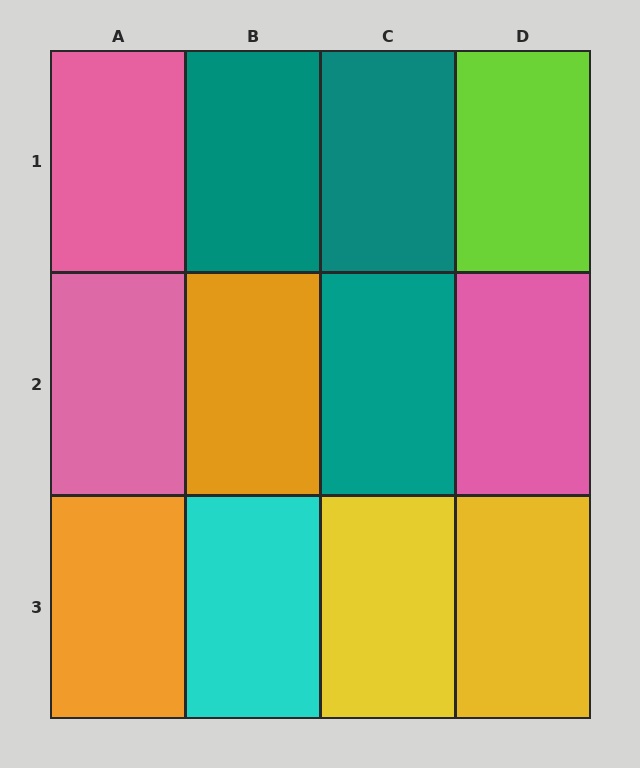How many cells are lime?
1 cell is lime.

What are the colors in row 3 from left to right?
Orange, cyan, yellow, yellow.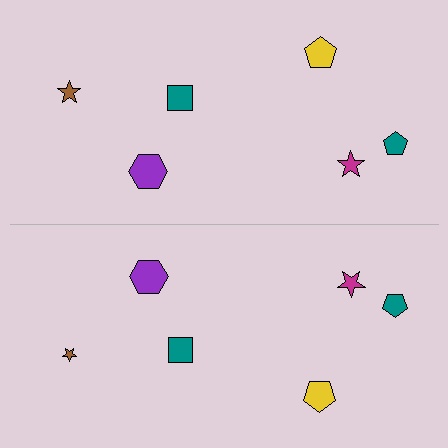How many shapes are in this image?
There are 12 shapes in this image.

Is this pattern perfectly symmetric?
No, the pattern is not perfectly symmetric. The brown star on the bottom side has a different size than its mirror counterpart.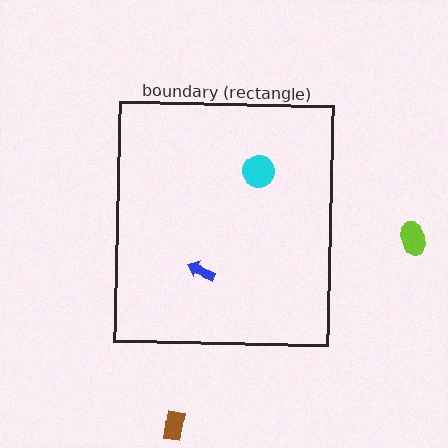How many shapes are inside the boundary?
2 inside, 2 outside.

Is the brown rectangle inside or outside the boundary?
Outside.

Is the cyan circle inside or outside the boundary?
Inside.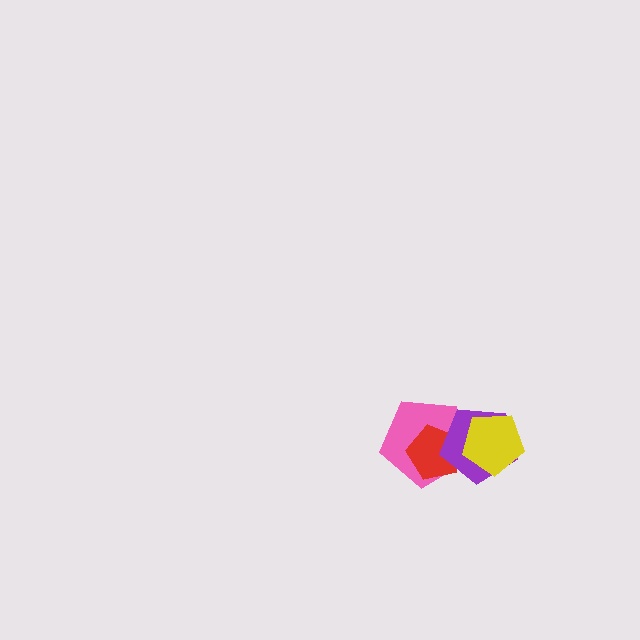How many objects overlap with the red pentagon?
2 objects overlap with the red pentagon.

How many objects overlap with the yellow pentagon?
2 objects overlap with the yellow pentagon.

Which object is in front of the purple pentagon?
The yellow pentagon is in front of the purple pentagon.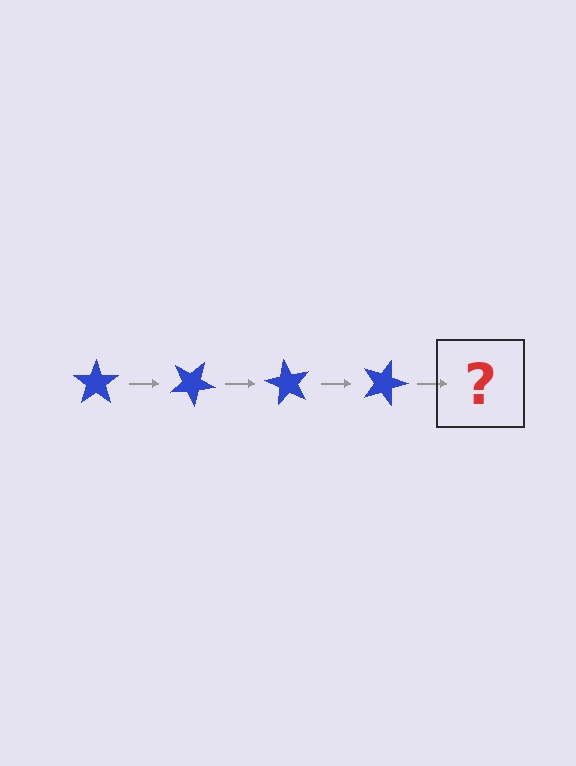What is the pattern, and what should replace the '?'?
The pattern is that the star rotates 30 degrees each step. The '?' should be a blue star rotated 120 degrees.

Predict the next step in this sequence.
The next step is a blue star rotated 120 degrees.